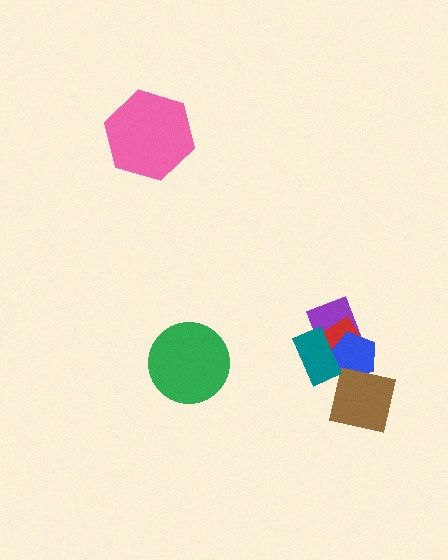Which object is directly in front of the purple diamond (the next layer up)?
The red rectangle is directly in front of the purple diamond.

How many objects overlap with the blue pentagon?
4 objects overlap with the blue pentagon.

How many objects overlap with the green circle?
0 objects overlap with the green circle.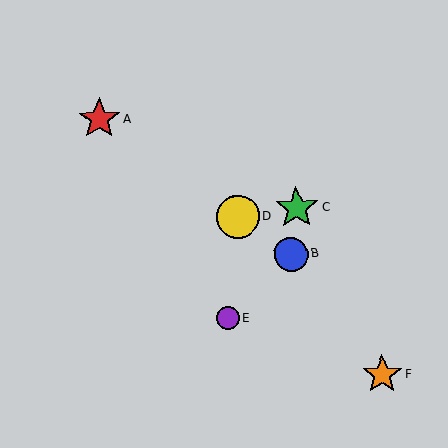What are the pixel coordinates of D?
Object D is at (238, 216).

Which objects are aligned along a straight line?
Objects A, B, D are aligned along a straight line.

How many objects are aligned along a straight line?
3 objects (A, B, D) are aligned along a straight line.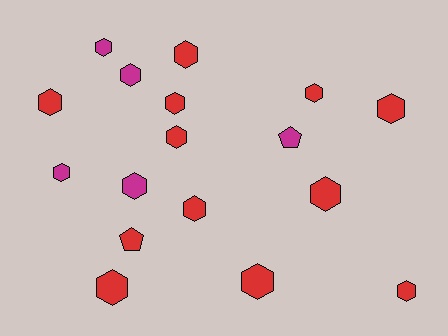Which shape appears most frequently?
Hexagon, with 15 objects.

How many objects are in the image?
There are 17 objects.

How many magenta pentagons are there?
There is 1 magenta pentagon.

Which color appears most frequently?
Red, with 12 objects.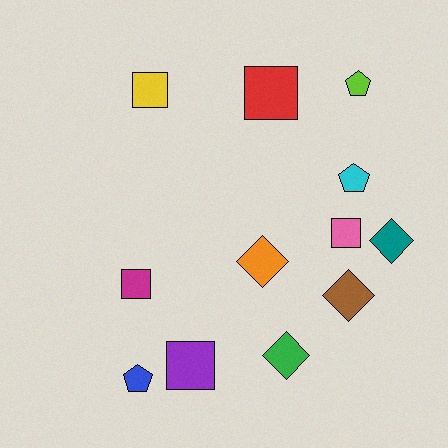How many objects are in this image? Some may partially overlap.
There are 12 objects.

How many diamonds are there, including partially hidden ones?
There are 4 diamonds.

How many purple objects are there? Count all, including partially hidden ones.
There is 1 purple object.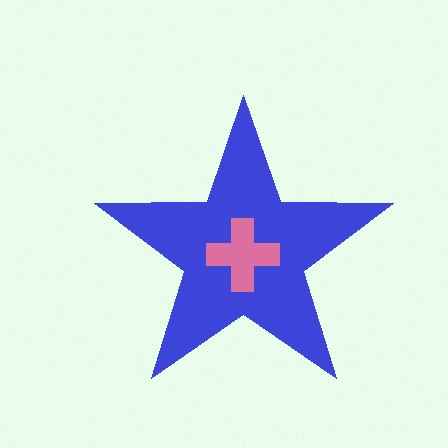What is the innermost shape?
The pink cross.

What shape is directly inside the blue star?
The pink cross.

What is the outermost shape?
The blue star.